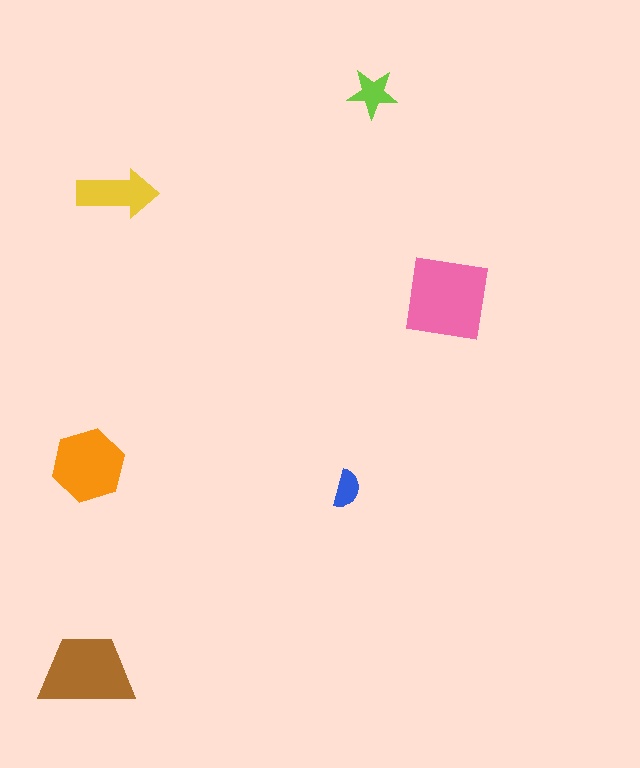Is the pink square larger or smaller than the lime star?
Larger.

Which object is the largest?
The pink square.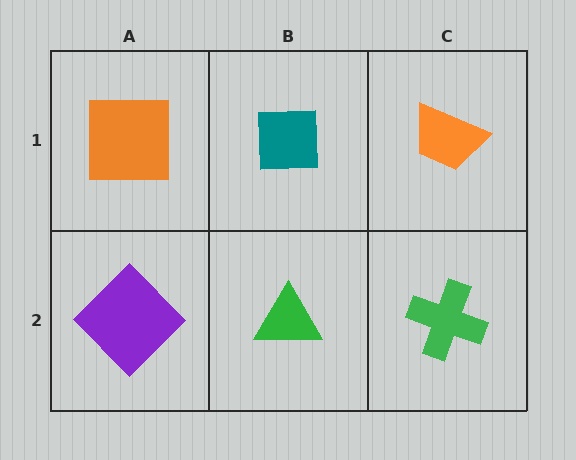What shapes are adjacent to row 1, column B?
A green triangle (row 2, column B), an orange square (row 1, column A), an orange trapezoid (row 1, column C).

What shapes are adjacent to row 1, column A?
A purple diamond (row 2, column A), a teal square (row 1, column B).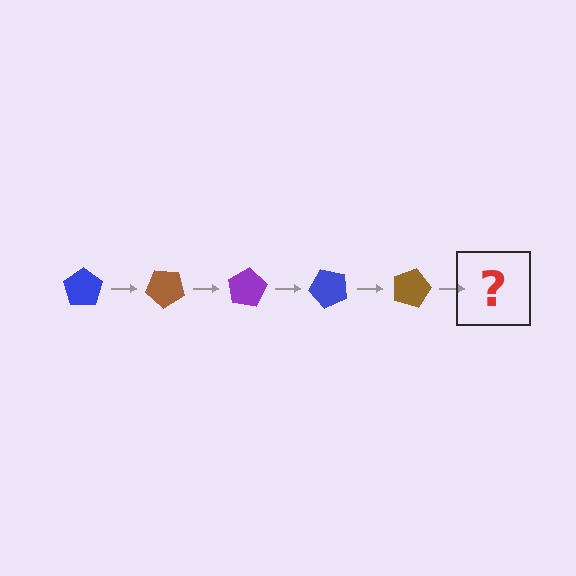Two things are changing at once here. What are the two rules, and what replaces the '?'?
The two rules are that it rotates 40 degrees each step and the color cycles through blue, brown, and purple. The '?' should be a purple pentagon, rotated 200 degrees from the start.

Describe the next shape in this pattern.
It should be a purple pentagon, rotated 200 degrees from the start.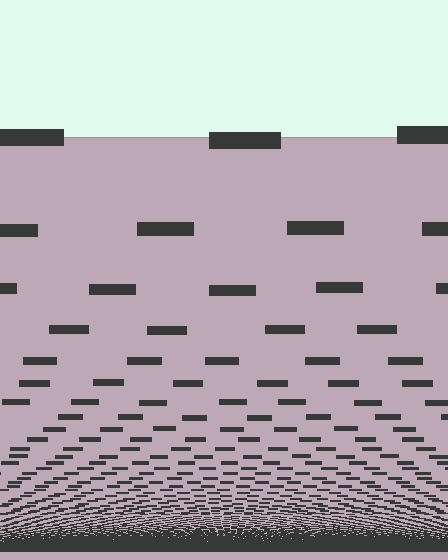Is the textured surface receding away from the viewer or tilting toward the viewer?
The surface appears to tilt toward the viewer. Texture elements get larger and sparser toward the top.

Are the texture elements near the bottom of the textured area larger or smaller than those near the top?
Smaller. The gradient is inverted — elements near the bottom are smaller and denser.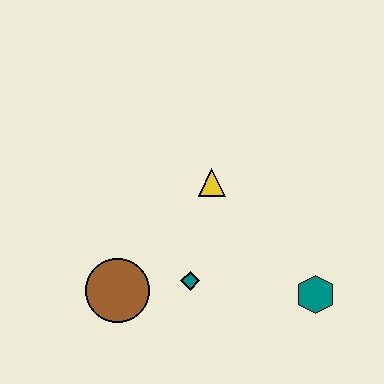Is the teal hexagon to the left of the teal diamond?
No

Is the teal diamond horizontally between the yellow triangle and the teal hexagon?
No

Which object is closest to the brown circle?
The teal diamond is closest to the brown circle.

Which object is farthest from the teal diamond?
The teal hexagon is farthest from the teal diamond.